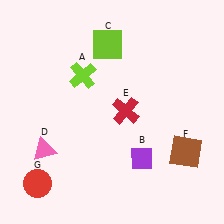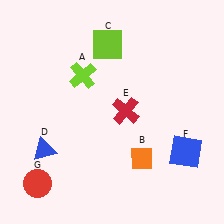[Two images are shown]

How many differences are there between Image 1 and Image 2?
There are 3 differences between the two images.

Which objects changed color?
B changed from purple to orange. D changed from pink to blue. F changed from brown to blue.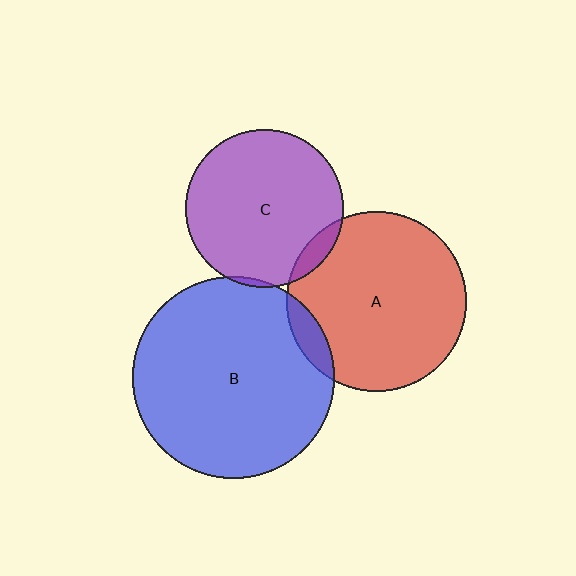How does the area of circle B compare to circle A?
Approximately 1.3 times.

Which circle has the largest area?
Circle B (blue).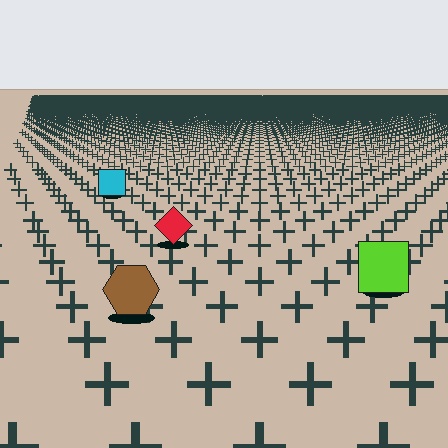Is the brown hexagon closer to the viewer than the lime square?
Yes. The brown hexagon is closer — you can tell from the texture gradient: the ground texture is coarser near it.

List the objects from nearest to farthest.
From nearest to farthest: the brown hexagon, the lime square, the red diamond, the cyan square.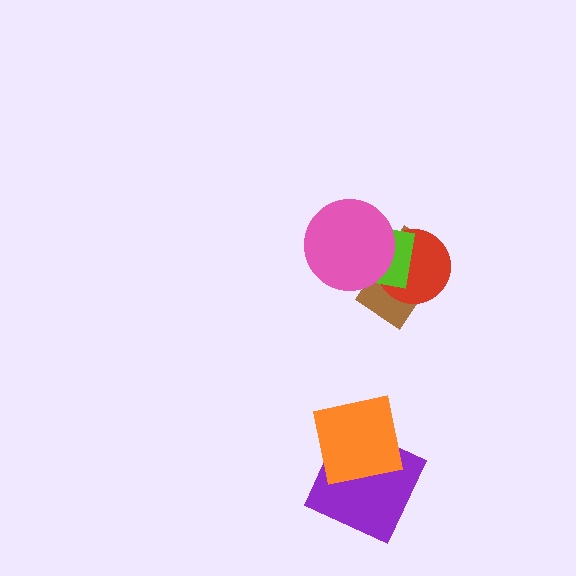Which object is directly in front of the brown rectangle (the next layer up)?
The red circle is directly in front of the brown rectangle.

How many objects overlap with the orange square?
1 object overlaps with the orange square.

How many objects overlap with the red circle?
3 objects overlap with the red circle.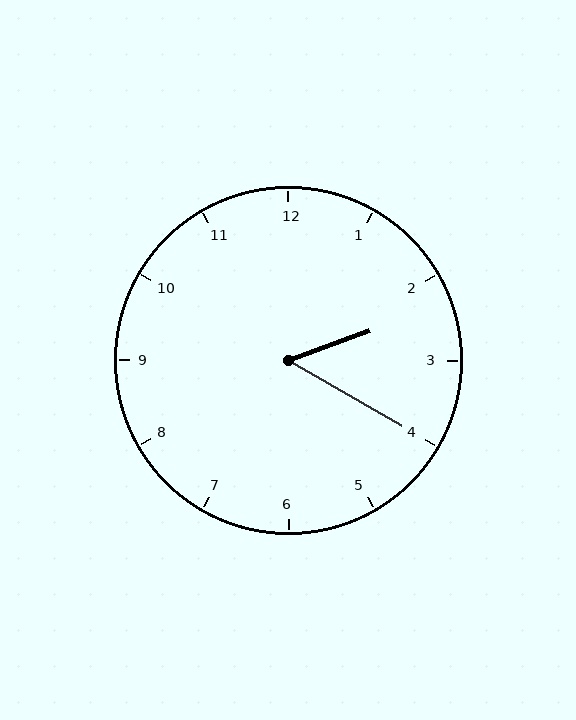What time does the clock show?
2:20.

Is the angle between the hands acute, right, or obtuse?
It is acute.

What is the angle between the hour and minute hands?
Approximately 50 degrees.